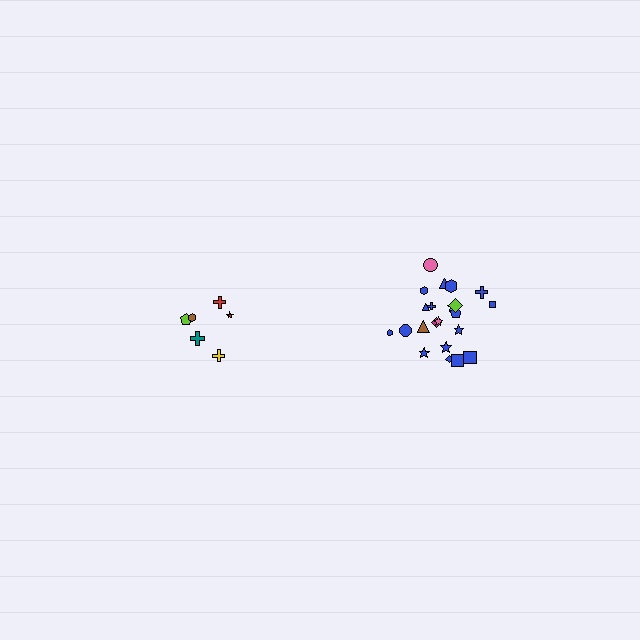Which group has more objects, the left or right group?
The right group.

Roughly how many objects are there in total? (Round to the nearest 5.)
Roughly 30 objects in total.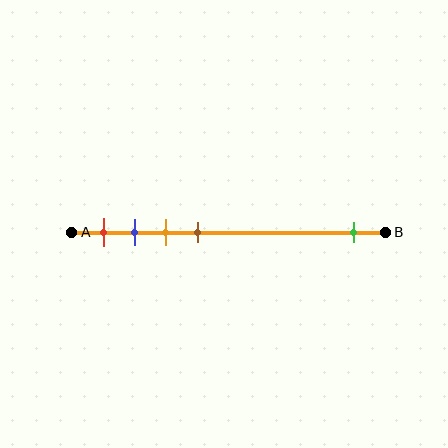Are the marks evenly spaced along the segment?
No, the marks are not evenly spaced.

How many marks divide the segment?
There are 5 marks dividing the segment.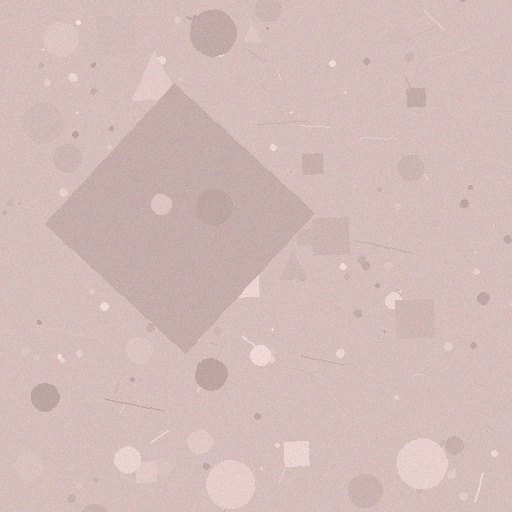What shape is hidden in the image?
A diamond is hidden in the image.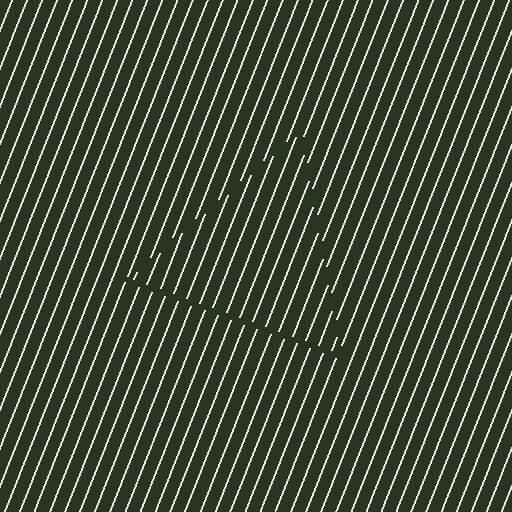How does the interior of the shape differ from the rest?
The interior of the shape contains the same grating, shifted by half a period — the contour is defined by the phase discontinuity where line-ends from the inner and outer gratings abut.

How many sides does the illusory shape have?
3 sides — the line-ends trace a triangle.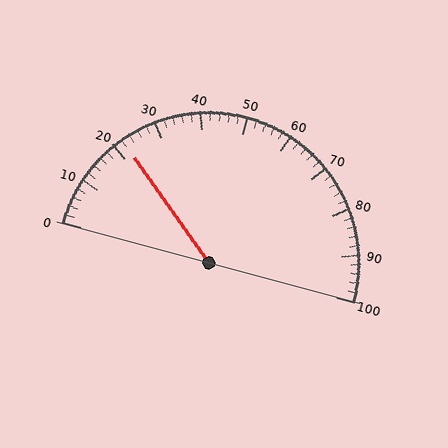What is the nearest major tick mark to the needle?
The nearest major tick mark is 20.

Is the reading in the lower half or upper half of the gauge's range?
The reading is in the lower half of the range (0 to 100).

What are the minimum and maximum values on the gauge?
The gauge ranges from 0 to 100.